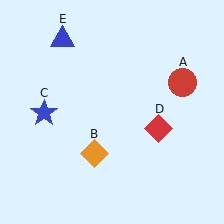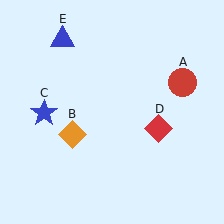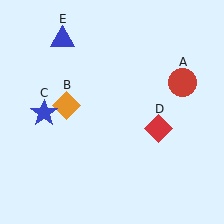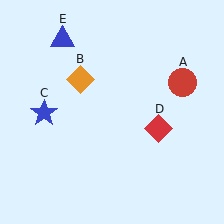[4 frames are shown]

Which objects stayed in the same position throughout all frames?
Red circle (object A) and blue star (object C) and red diamond (object D) and blue triangle (object E) remained stationary.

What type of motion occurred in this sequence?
The orange diamond (object B) rotated clockwise around the center of the scene.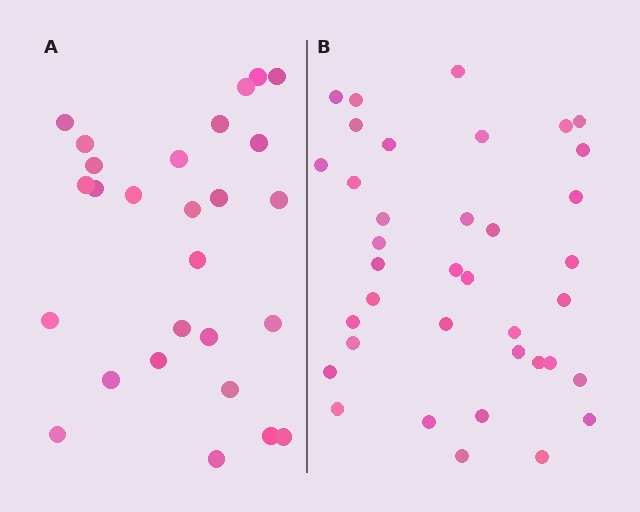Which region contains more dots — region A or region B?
Region B (the right region) has more dots.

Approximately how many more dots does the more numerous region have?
Region B has roughly 10 or so more dots than region A.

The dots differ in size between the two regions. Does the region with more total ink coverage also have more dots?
No. Region A has more total ink coverage because its dots are larger, but region B actually contains more individual dots. Total area can be misleading — the number of items is what matters here.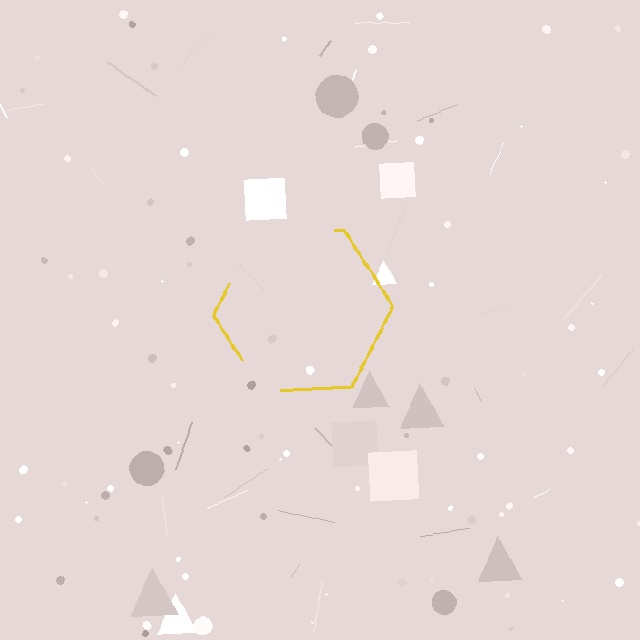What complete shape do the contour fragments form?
The contour fragments form a hexagon.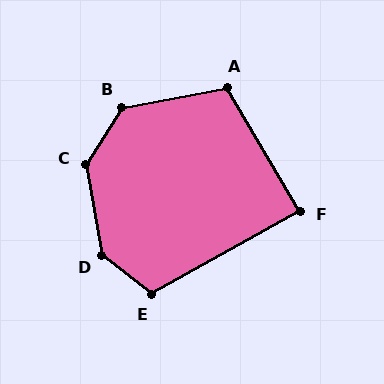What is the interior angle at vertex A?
Approximately 110 degrees (obtuse).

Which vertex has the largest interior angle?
D, at approximately 139 degrees.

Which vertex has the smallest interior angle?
F, at approximately 89 degrees.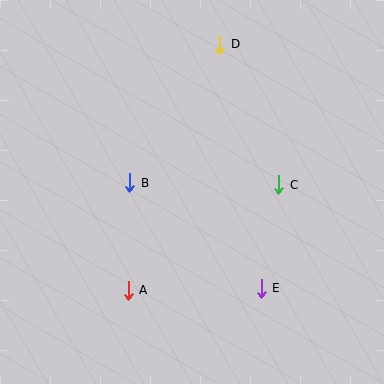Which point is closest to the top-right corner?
Point D is closest to the top-right corner.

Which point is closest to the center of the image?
Point B at (129, 183) is closest to the center.